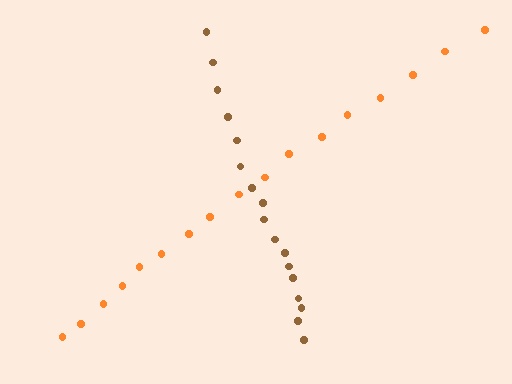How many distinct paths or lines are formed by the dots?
There are 2 distinct paths.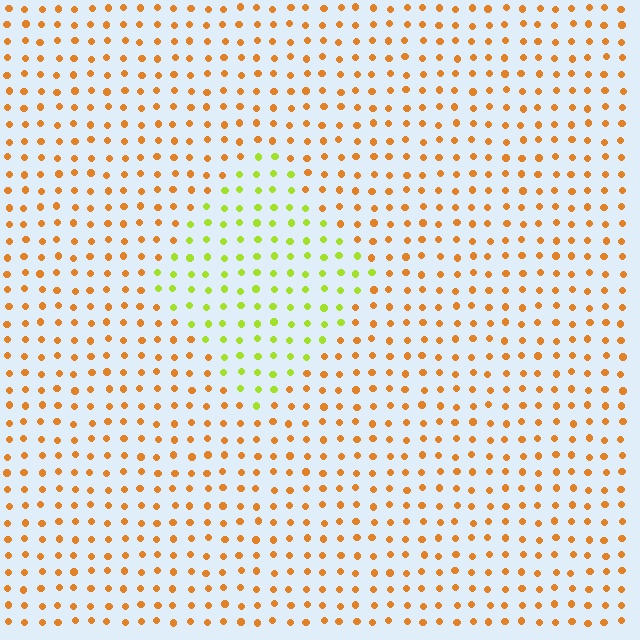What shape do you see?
I see a diamond.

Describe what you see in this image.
The image is filled with small orange elements in a uniform arrangement. A diamond-shaped region is visible where the elements are tinted to a slightly different hue, forming a subtle color boundary.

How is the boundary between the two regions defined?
The boundary is defined purely by a slight shift in hue (about 51 degrees). Spacing, size, and orientation are identical on both sides.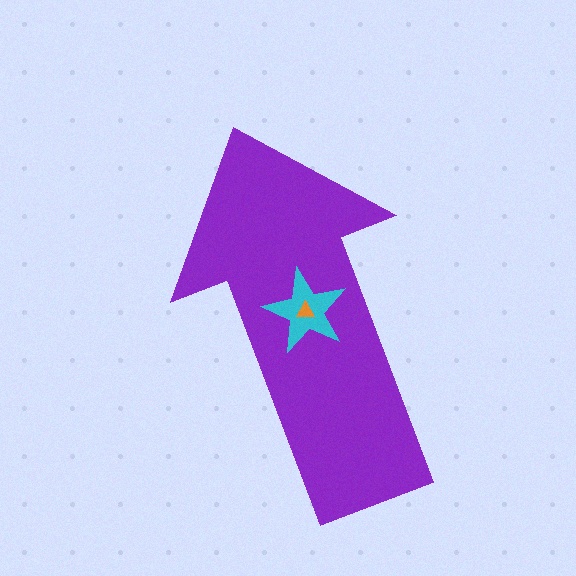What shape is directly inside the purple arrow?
The cyan star.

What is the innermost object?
The orange triangle.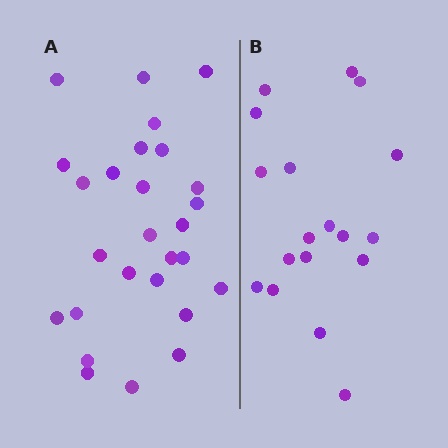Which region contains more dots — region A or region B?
Region A (the left region) has more dots.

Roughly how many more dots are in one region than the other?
Region A has roughly 8 or so more dots than region B.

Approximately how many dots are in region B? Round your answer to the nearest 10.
About 20 dots. (The exact count is 18, which rounds to 20.)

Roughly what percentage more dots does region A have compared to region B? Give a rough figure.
About 50% more.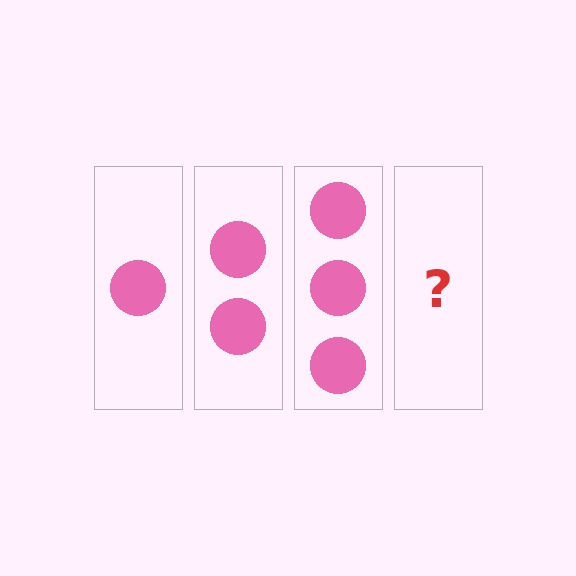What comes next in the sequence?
The next element should be 4 circles.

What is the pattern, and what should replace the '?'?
The pattern is that each step adds one more circle. The '?' should be 4 circles.